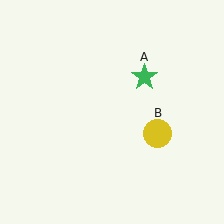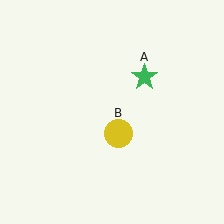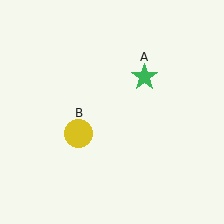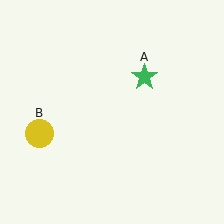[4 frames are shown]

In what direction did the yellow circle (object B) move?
The yellow circle (object B) moved left.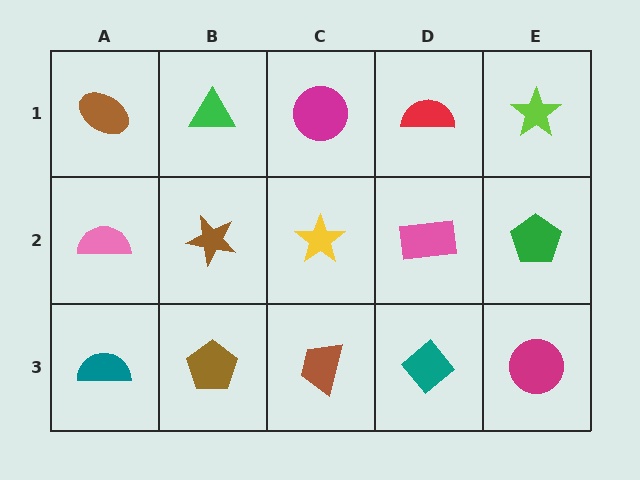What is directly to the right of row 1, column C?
A red semicircle.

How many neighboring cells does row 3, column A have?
2.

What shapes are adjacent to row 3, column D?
A pink rectangle (row 2, column D), a brown trapezoid (row 3, column C), a magenta circle (row 3, column E).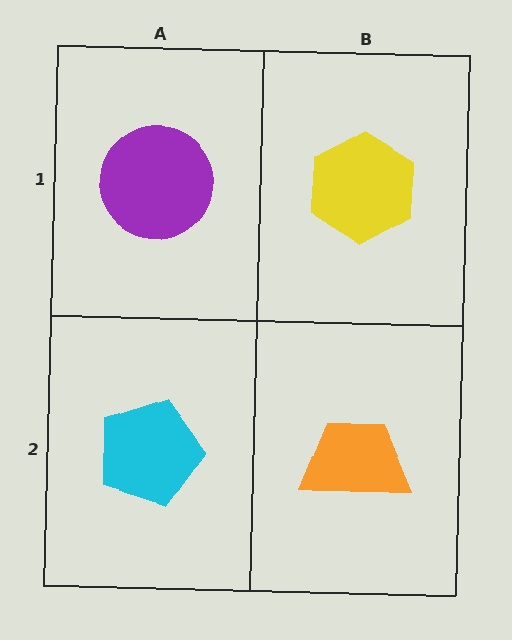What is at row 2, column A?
A cyan pentagon.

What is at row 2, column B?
An orange trapezoid.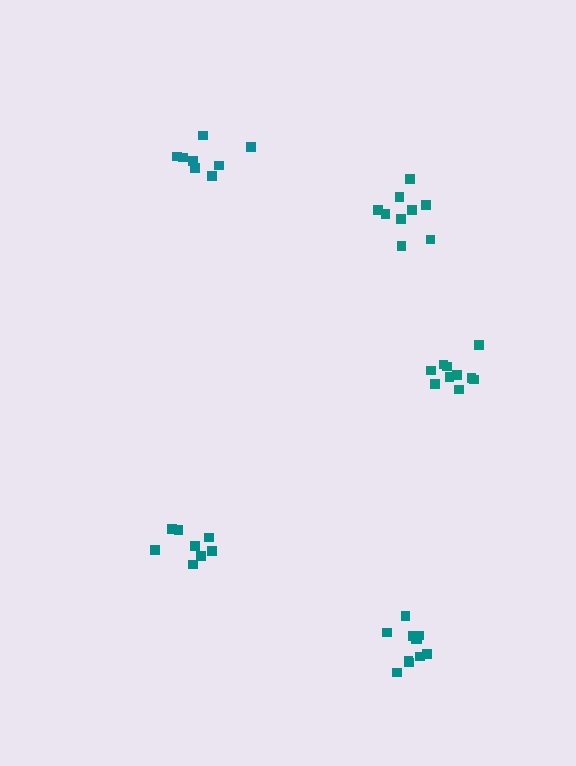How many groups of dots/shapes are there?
There are 5 groups.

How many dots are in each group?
Group 1: 11 dots, Group 2: 10 dots, Group 3: 8 dots, Group 4: 9 dots, Group 5: 8 dots (46 total).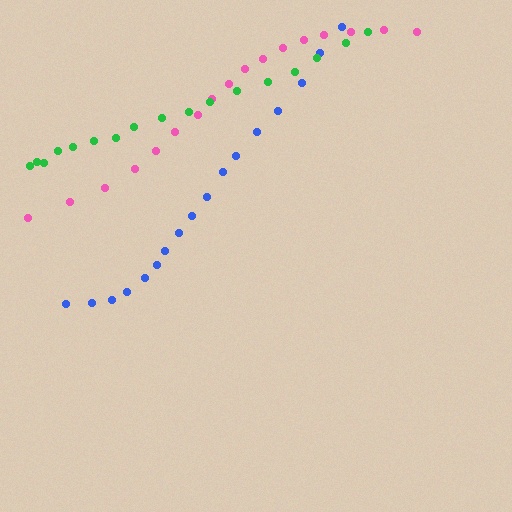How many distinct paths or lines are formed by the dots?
There are 3 distinct paths.